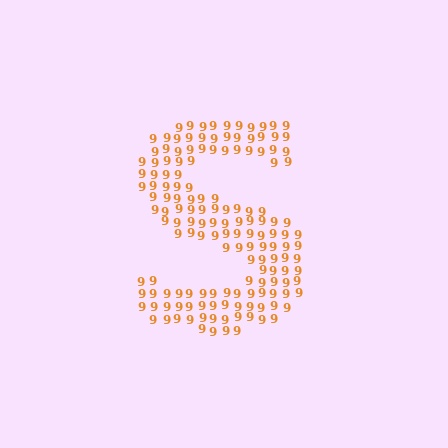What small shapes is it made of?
It is made of small digit 9's.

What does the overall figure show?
The overall figure shows the letter S.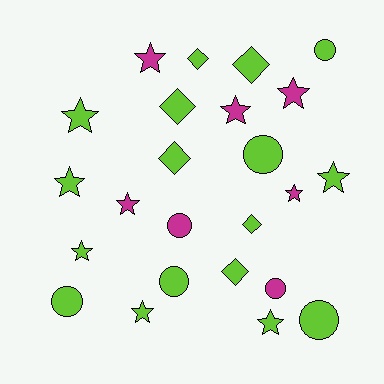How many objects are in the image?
There are 24 objects.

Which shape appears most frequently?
Star, with 11 objects.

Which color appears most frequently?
Lime, with 17 objects.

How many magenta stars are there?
There are 5 magenta stars.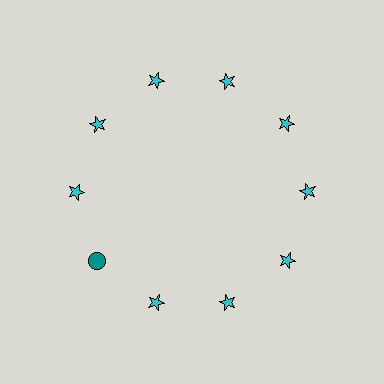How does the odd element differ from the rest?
It differs in both color (teal instead of cyan) and shape (circle instead of star).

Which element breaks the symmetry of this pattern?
The teal circle at roughly the 8 o'clock position breaks the symmetry. All other shapes are cyan stars.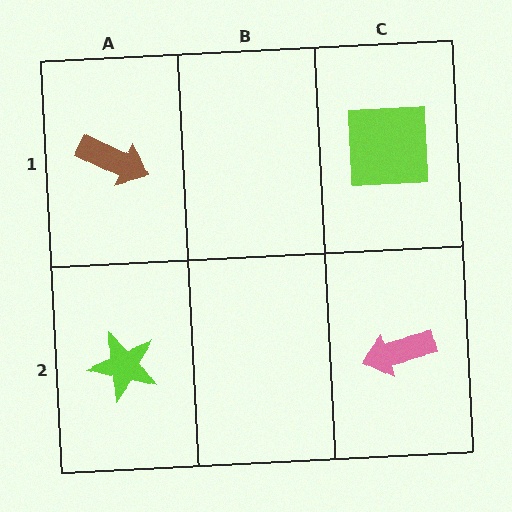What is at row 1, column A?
A brown arrow.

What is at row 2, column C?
A pink arrow.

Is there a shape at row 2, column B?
No, that cell is empty.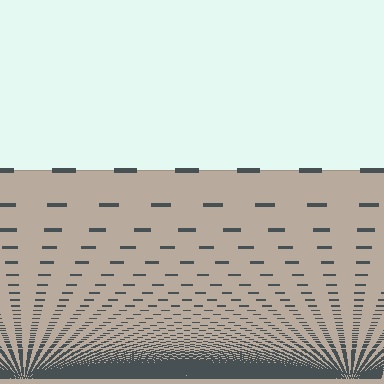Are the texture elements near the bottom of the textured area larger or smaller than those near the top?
Smaller. The gradient is inverted — elements near the bottom are smaller and denser.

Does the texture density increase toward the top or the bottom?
Density increases toward the bottom.